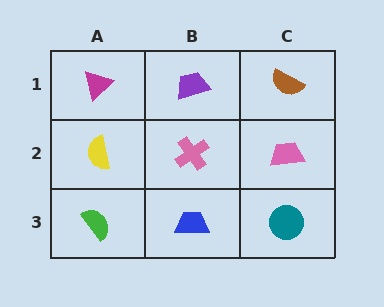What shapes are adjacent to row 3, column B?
A pink cross (row 2, column B), a green semicircle (row 3, column A), a teal circle (row 3, column C).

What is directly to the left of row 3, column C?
A blue trapezoid.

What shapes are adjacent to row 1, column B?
A pink cross (row 2, column B), a magenta triangle (row 1, column A), a brown semicircle (row 1, column C).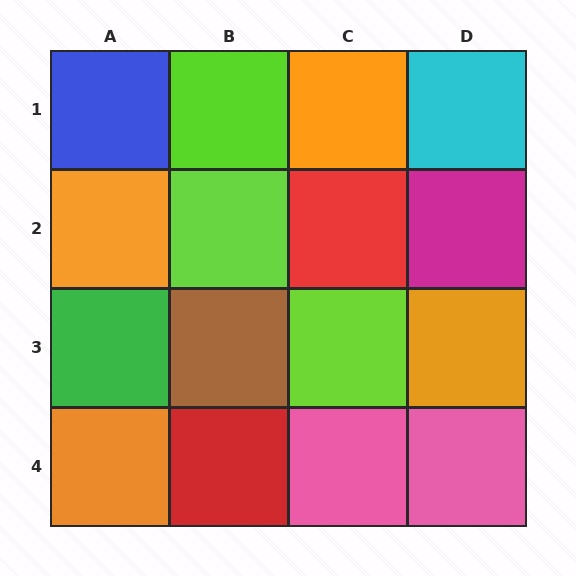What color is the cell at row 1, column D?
Cyan.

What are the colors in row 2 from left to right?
Orange, lime, red, magenta.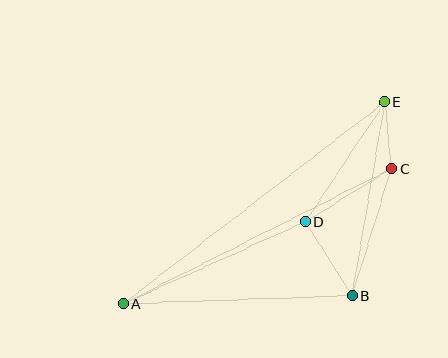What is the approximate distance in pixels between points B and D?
The distance between B and D is approximately 88 pixels.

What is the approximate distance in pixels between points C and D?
The distance between C and D is approximately 101 pixels.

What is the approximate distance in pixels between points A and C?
The distance between A and C is approximately 301 pixels.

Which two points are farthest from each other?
Points A and E are farthest from each other.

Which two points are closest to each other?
Points C and E are closest to each other.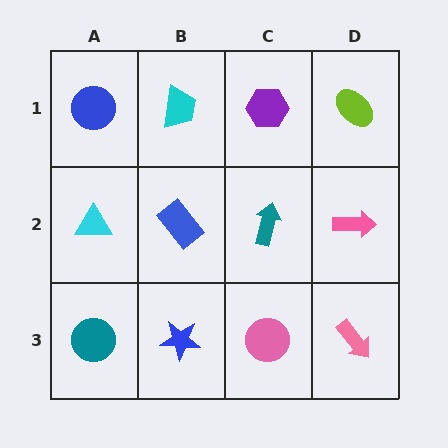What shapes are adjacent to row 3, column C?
A teal arrow (row 2, column C), a blue star (row 3, column B), a pink arrow (row 3, column D).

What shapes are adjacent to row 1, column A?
A cyan triangle (row 2, column A), a cyan trapezoid (row 1, column B).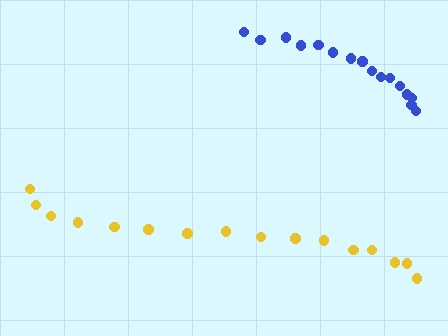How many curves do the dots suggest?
There are 2 distinct paths.